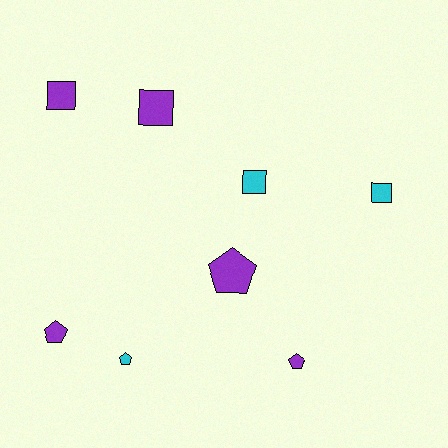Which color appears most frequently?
Purple, with 5 objects.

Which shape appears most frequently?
Square, with 4 objects.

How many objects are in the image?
There are 8 objects.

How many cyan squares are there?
There are 2 cyan squares.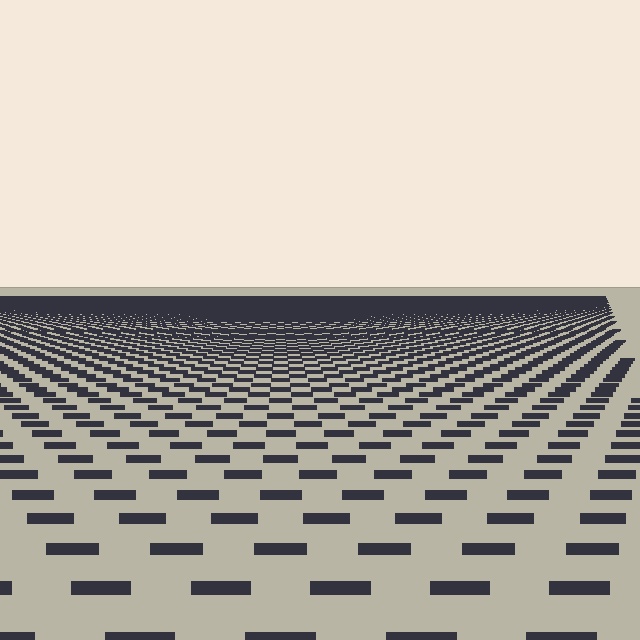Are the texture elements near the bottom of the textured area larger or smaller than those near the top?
Larger. Near the bottom, elements are closer to the viewer and appear at a bigger on-screen size.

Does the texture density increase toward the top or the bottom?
Density increases toward the top.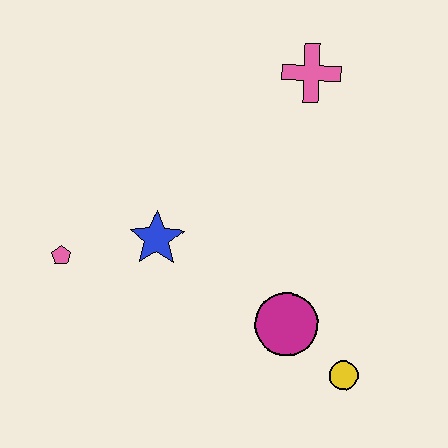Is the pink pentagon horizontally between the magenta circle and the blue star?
No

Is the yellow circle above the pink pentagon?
No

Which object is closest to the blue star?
The pink pentagon is closest to the blue star.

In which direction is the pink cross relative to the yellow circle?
The pink cross is above the yellow circle.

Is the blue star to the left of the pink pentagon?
No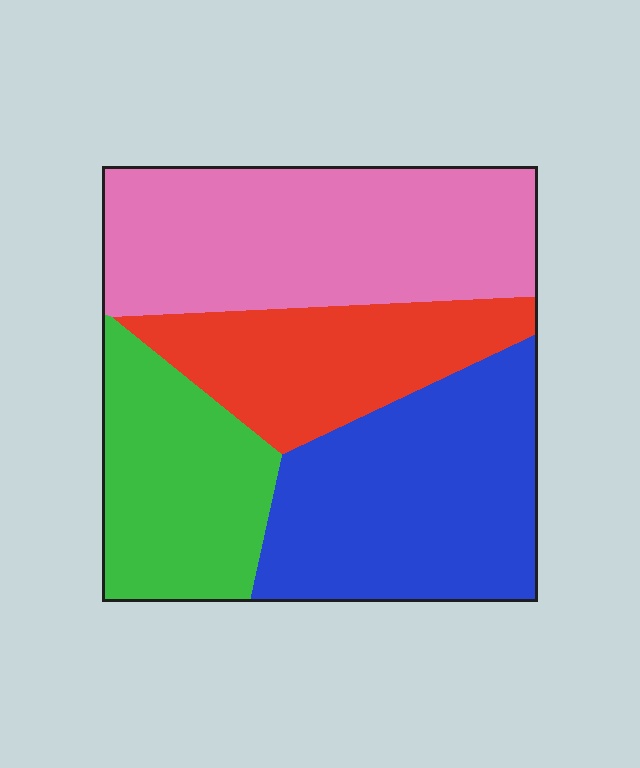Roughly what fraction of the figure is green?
Green takes up between a sixth and a third of the figure.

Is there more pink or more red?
Pink.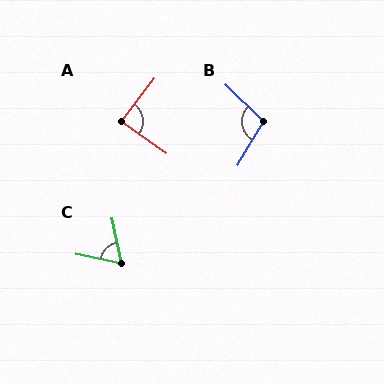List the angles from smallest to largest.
C (67°), A (88°), B (104°).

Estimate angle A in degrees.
Approximately 88 degrees.